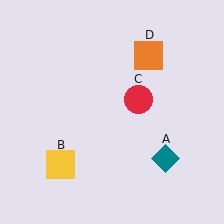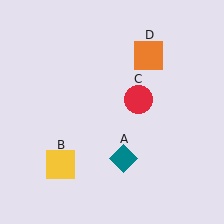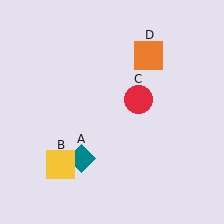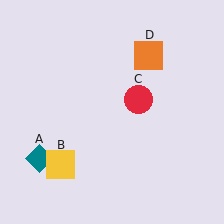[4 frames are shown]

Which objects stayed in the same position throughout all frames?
Yellow square (object B) and red circle (object C) and orange square (object D) remained stationary.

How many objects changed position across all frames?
1 object changed position: teal diamond (object A).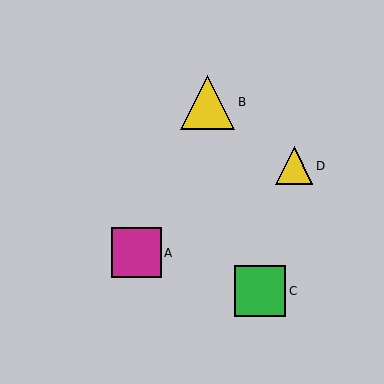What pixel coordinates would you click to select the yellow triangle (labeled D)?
Click at (294, 166) to select the yellow triangle D.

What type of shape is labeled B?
Shape B is a yellow triangle.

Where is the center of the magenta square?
The center of the magenta square is at (136, 253).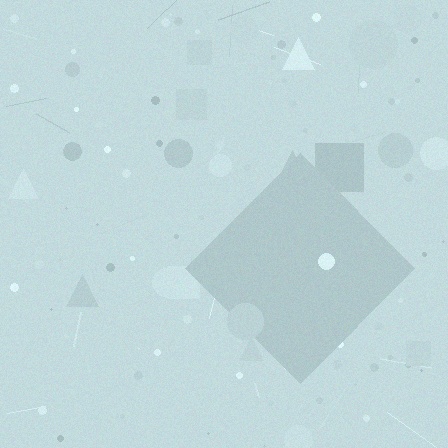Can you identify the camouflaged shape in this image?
The camouflaged shape is a diamond.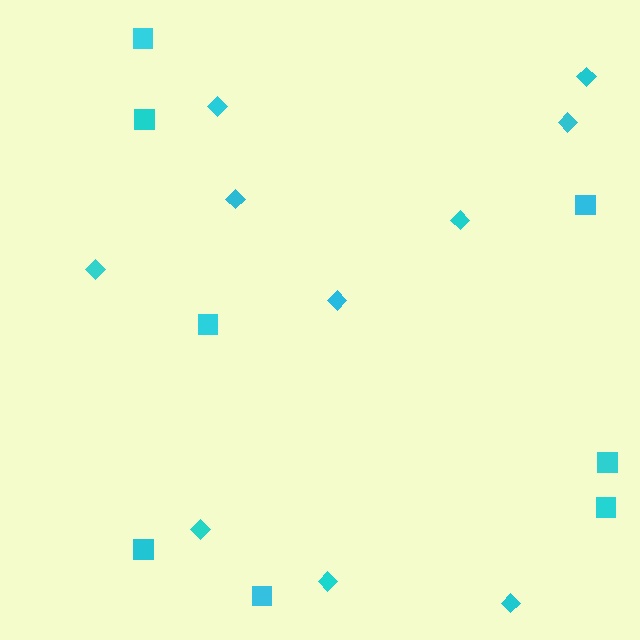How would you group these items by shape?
There are 2 groups: one group of squares (8) and one group of diamonds (10).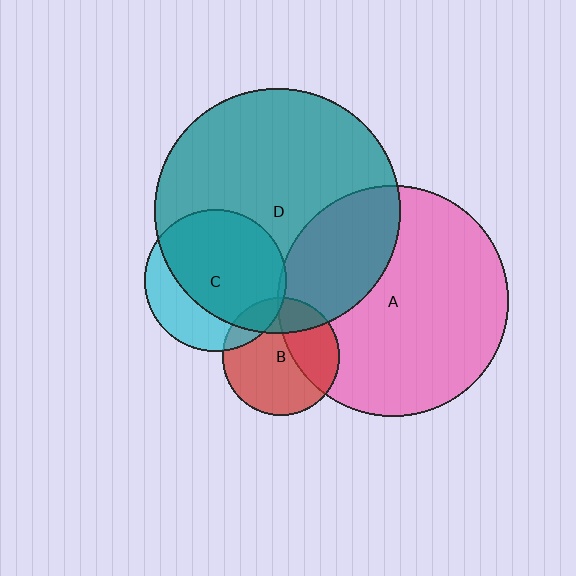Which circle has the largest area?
Circle D (teal).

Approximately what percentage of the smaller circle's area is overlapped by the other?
Approximately 25%.